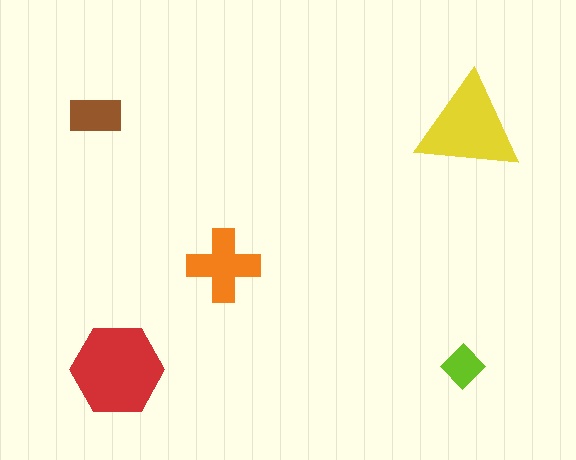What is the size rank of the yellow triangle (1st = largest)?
2nd.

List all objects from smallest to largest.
The lime diamond, the brown rectangle, the orange cross, the yellow triangle, the red hexagon.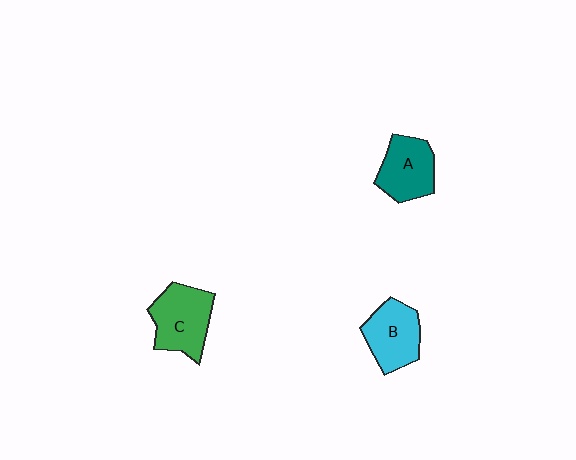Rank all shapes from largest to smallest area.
From largest to smallest: C (green), B (cyan), A (teal).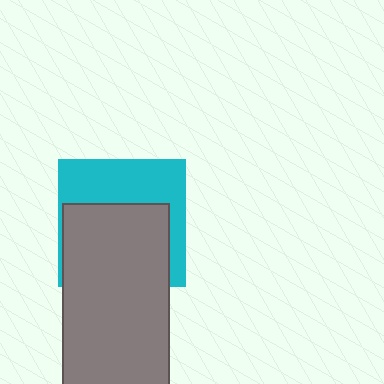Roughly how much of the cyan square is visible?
A small part of it is visible (roughly 45%).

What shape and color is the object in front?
The object in front is a gray rectangle.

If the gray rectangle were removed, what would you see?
You would see the complete cyan square.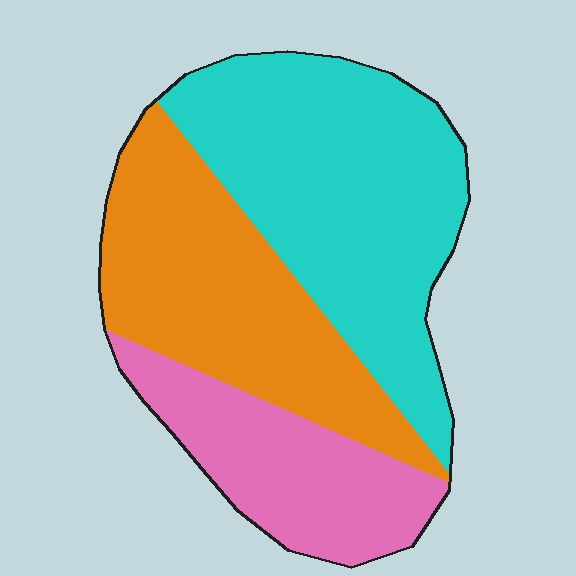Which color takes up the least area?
Pink, at roughly 20%.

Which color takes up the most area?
Cyan, at roughly 45%.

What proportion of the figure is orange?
Orange covers roughly 35% of the figure.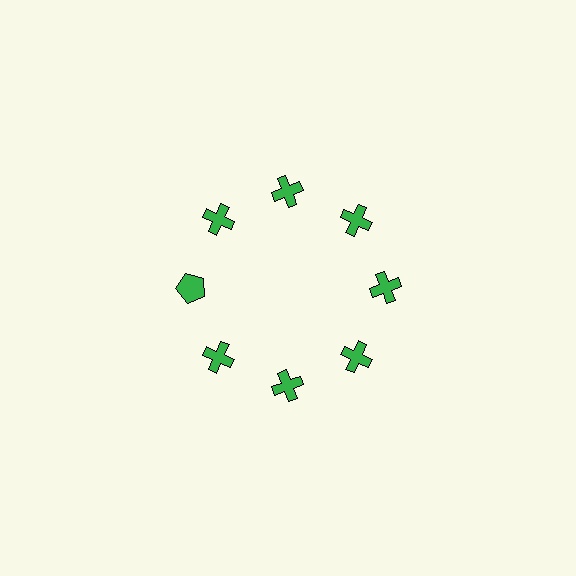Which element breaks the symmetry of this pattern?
The green pentagon at roughly the 9 o'clock position breaks the symmetry. All other shapes are green crosses.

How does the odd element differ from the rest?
It has a different shape: pentagon instead of cross.